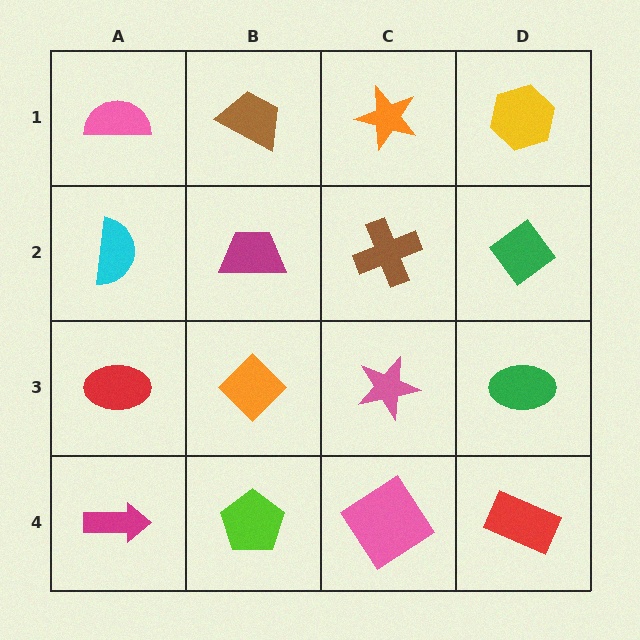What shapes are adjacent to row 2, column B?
A brown trapezoid (row 1, column B), an orange diamond (row 3, column B), a cyan semicircle (row 2, column A), a brown cross (row 2, column C).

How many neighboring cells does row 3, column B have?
4.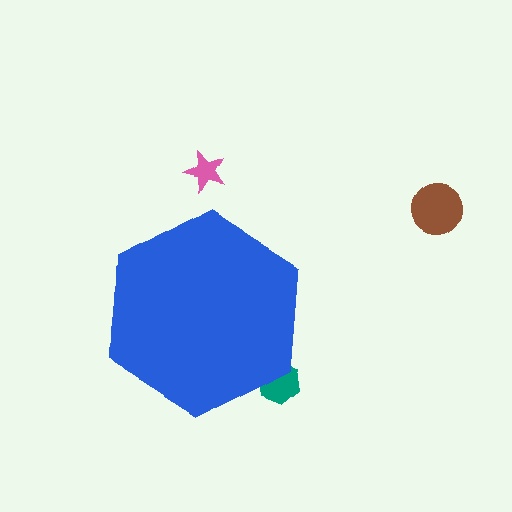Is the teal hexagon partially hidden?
Yes, the teal hexagon is partially hidden behind the blue hexagon.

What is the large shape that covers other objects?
A blue hexagon.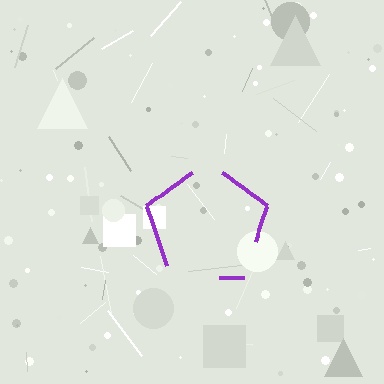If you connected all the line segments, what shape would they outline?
They would outline a pentagon.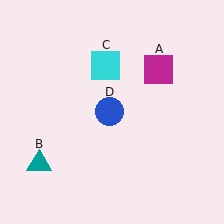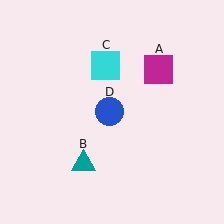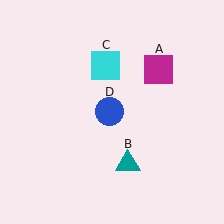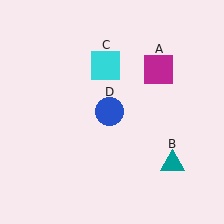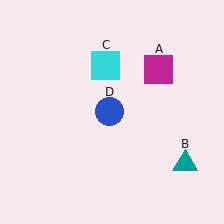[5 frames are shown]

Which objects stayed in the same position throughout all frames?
Magenta square (object A) and cyan square (object C) and blue circle (object D) remained stationary.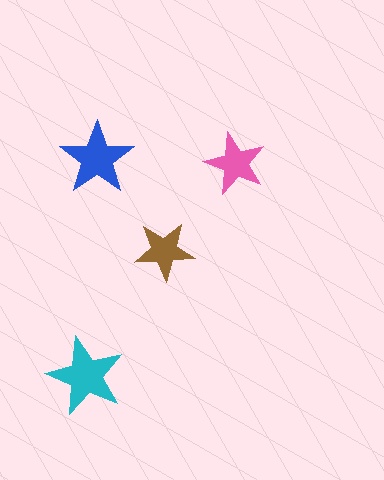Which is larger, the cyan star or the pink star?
The cyan one.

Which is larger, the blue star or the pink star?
The blue one.